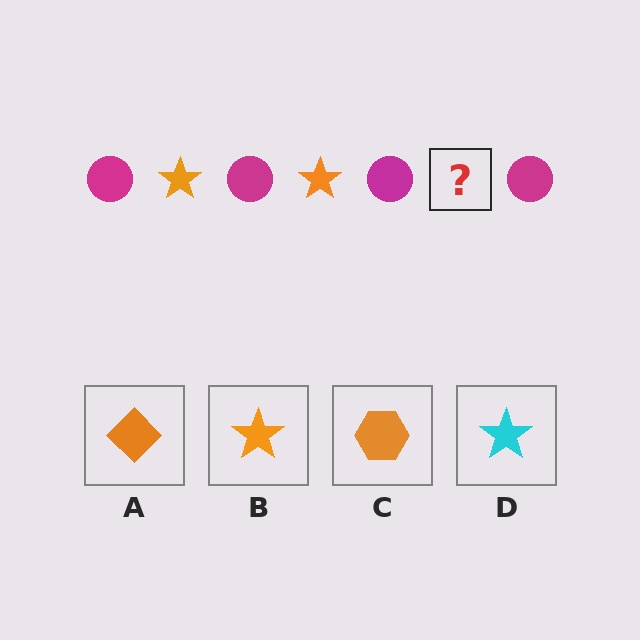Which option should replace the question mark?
Option B.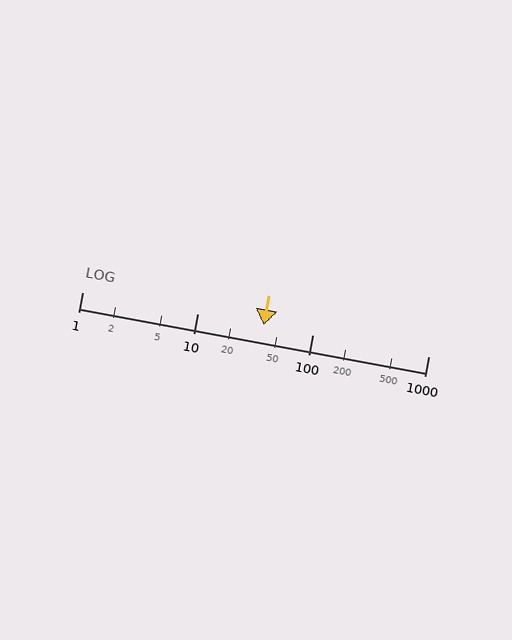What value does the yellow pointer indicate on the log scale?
The pointer indicates approximately 37.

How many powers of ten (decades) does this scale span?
The scale spans 3 decades, from 1 to 1000.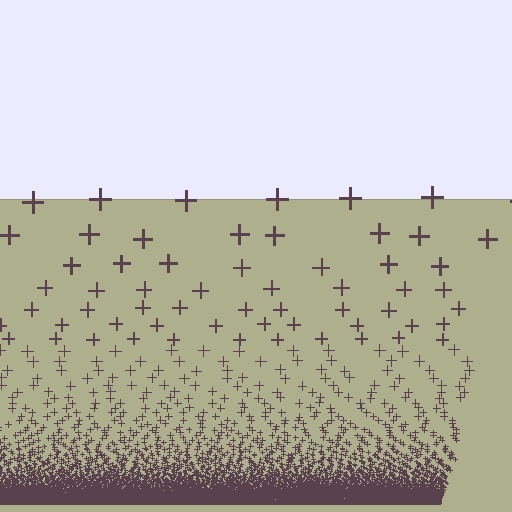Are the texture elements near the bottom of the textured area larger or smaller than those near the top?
Smaller. The gradient is inverted — elements near the bottom are smaller and denser.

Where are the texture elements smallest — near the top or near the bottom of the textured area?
Near the bottom.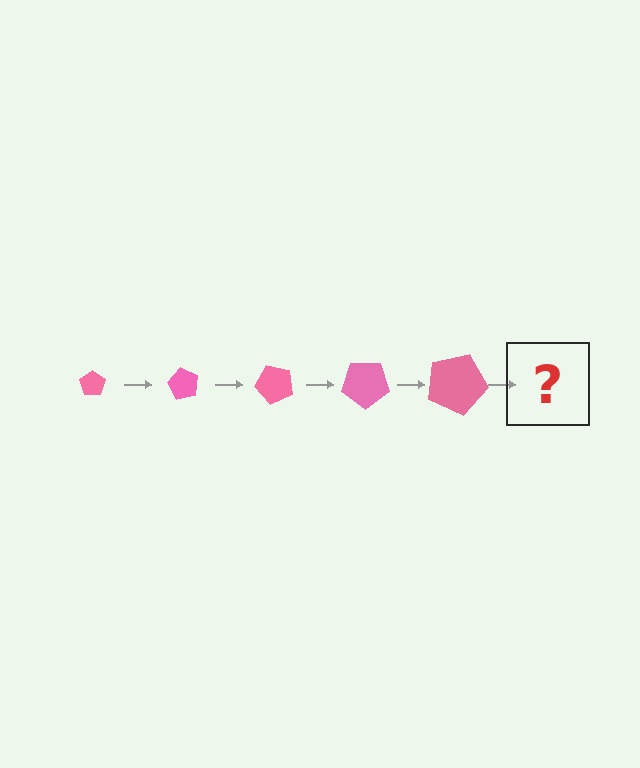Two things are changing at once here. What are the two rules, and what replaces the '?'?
The two rules are that the pentagon grows larger each step and it rotates 60 degrees each step. The '?' should be a pentagon, larger than the previous one and rotated 300 degrees from the start.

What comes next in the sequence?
The next element should be a pentagon, larger than the previous one and rotated 300 degrees from the start.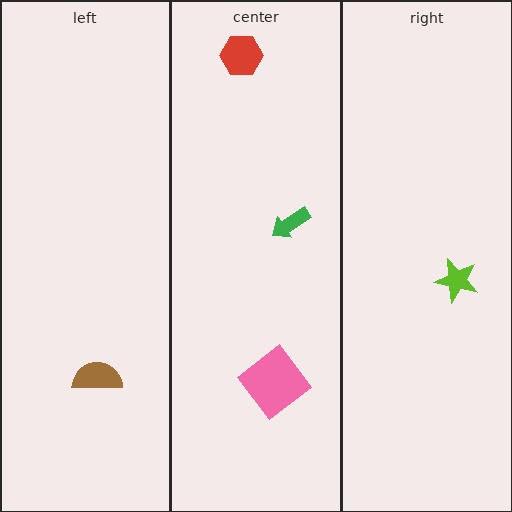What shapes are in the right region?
The lime star.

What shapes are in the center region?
The green arrow, the red hexagon, the pink diamond.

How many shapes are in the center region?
3.